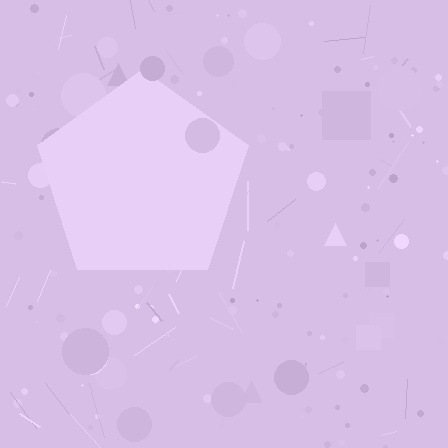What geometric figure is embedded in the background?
A pentagon is embedded in the background.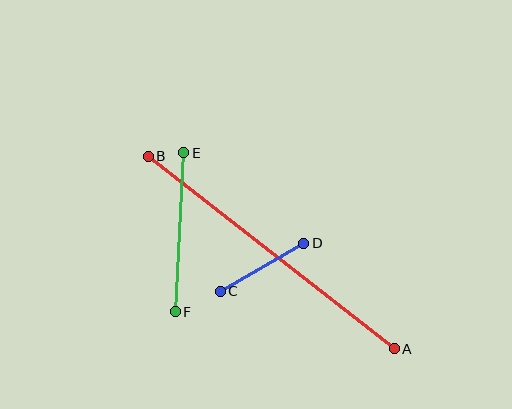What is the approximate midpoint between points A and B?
The midpoint is at approximately (271, 252) pixels.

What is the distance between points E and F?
The distance is approximately 159 pixels.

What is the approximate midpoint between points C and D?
The midpoint is at approximately (262, 267) pixels.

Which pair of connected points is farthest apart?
Points A and B are farthest apart.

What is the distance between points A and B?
The distance is approximately 312 pixels.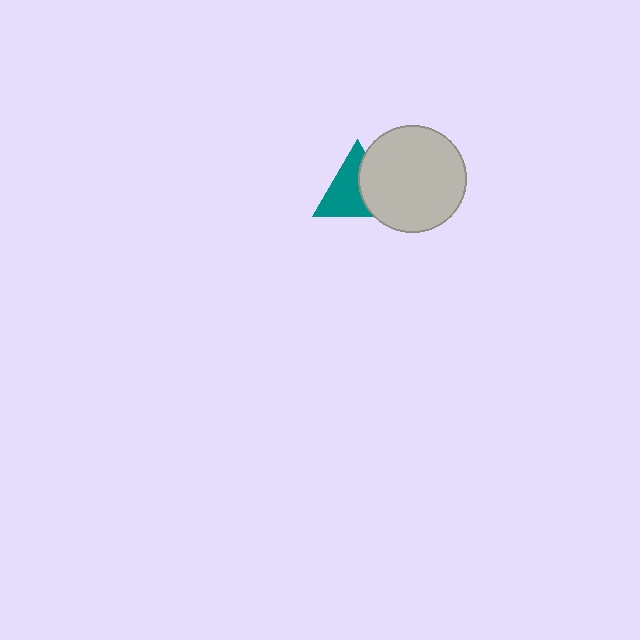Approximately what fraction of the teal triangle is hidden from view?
Roughly 40% of the teal triangle is hidden behind the light gray circle.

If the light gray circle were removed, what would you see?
You would see the complete teal triangle.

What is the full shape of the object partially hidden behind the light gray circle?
The partially hidden object is a teal triangle.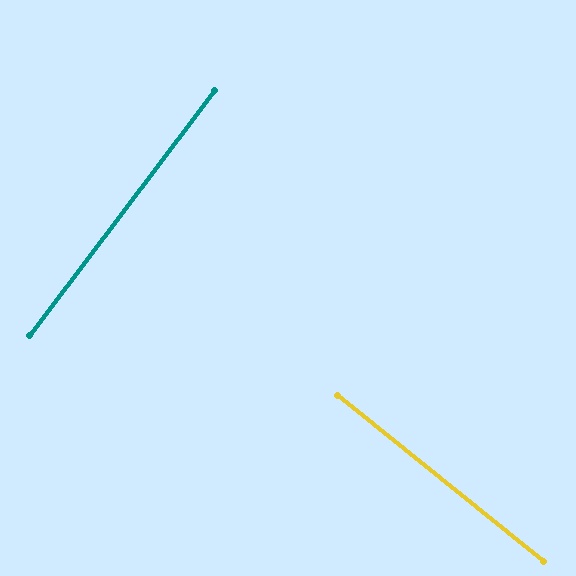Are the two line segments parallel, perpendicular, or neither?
Perpendicular — they meet at approximately 88°.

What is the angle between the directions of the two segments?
Approximately 88 degrees.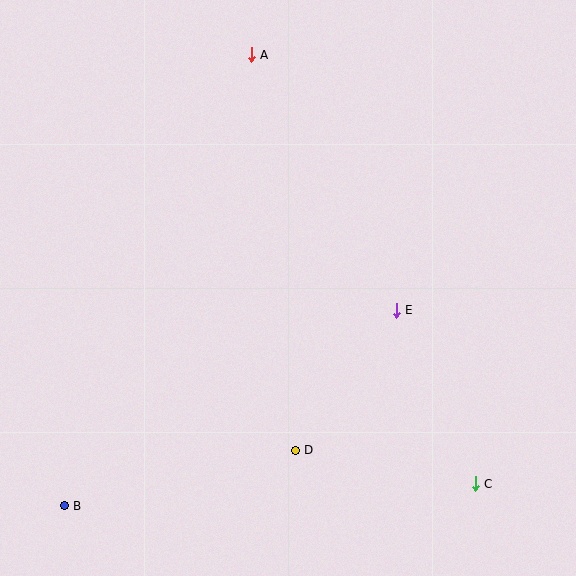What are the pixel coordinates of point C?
Point C is at (475, 484).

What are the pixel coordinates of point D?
Point D is at (295, 450).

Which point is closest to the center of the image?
Point E at (396, 310) is closest to the center.